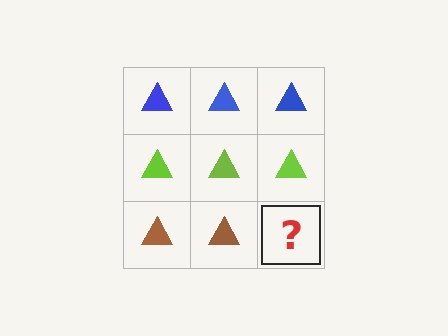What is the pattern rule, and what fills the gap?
The rule is that each row has a consistent color. The gap should be filled with a brown triangle.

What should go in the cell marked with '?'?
The missing cell should contain a brown triangle.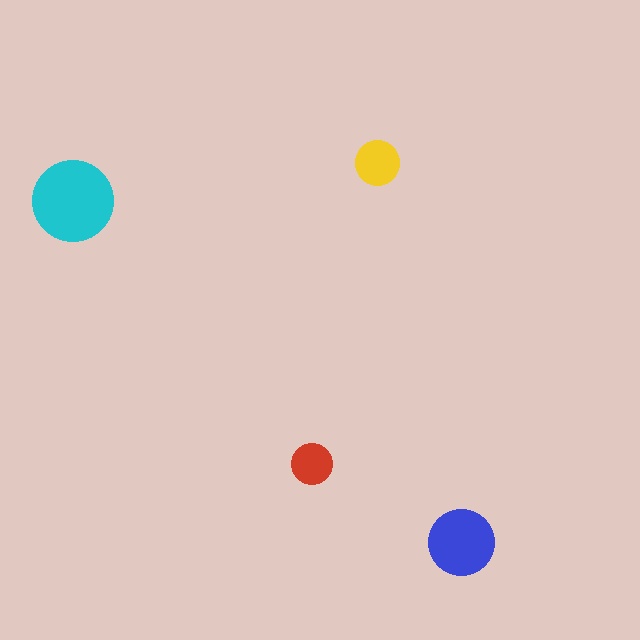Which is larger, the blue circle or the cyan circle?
The cyan one.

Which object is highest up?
The yellow circle is topmost.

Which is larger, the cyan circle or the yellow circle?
The cyan one.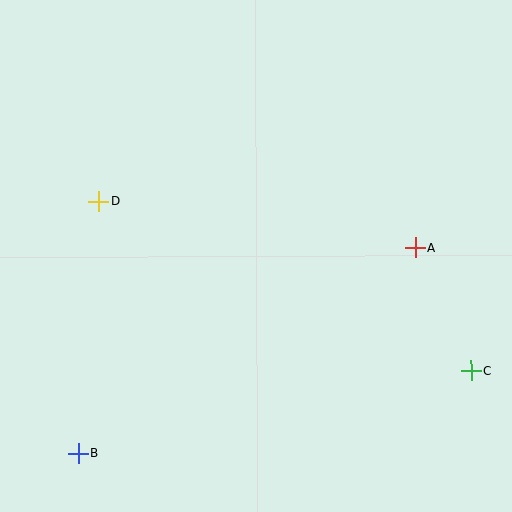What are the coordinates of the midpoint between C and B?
The midpoint between C and B is at (274, 412).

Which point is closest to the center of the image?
Point A at (415, 248) is closest to the center.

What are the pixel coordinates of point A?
Point A is at (415, 248).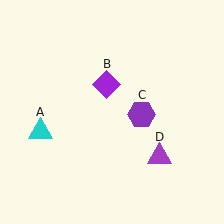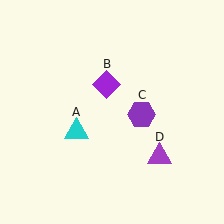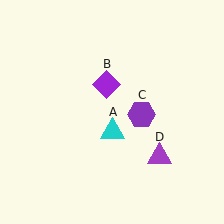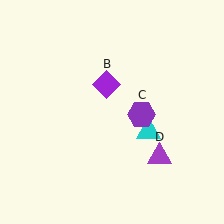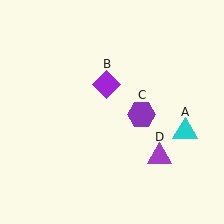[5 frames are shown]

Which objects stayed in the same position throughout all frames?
Purple diamond (object B) and purple hexagon (object C) and purple triangle (object D) remained stationary.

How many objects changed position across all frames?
1 object changed position: cyan triangle (object A).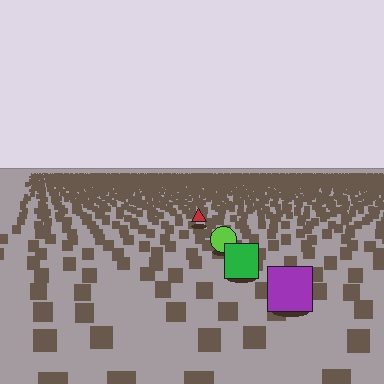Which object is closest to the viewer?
The purple square is closest. The texture marks near it are larger and more spread out.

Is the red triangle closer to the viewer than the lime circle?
No. The lime circle is closer — you can tell from the texture gradient: the ground texture is coarser near it.